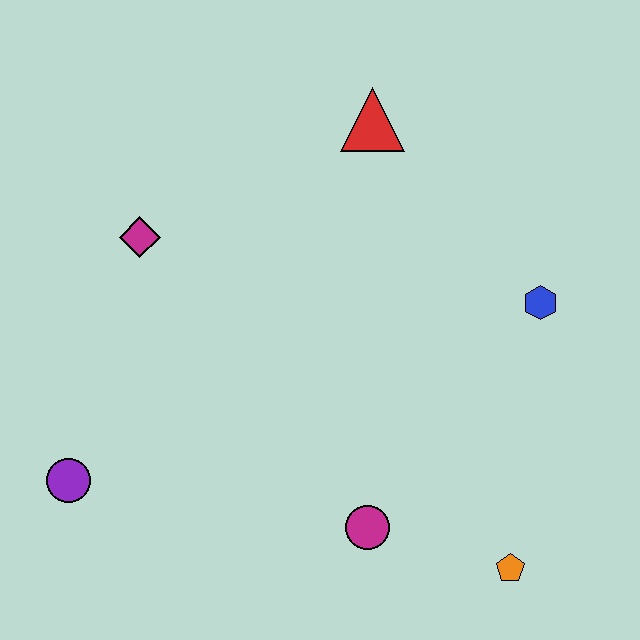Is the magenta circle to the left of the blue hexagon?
Yes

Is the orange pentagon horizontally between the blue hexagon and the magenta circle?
Yes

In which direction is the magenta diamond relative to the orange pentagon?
The magenta diamond is to the left of the orange pentagon.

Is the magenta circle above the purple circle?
No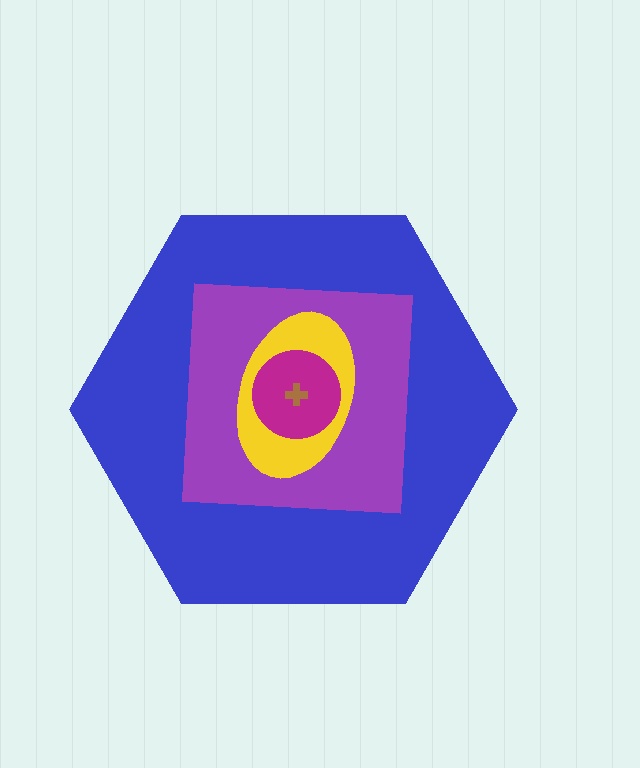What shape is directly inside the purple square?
The yellow ellipse.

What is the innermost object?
The brown cross.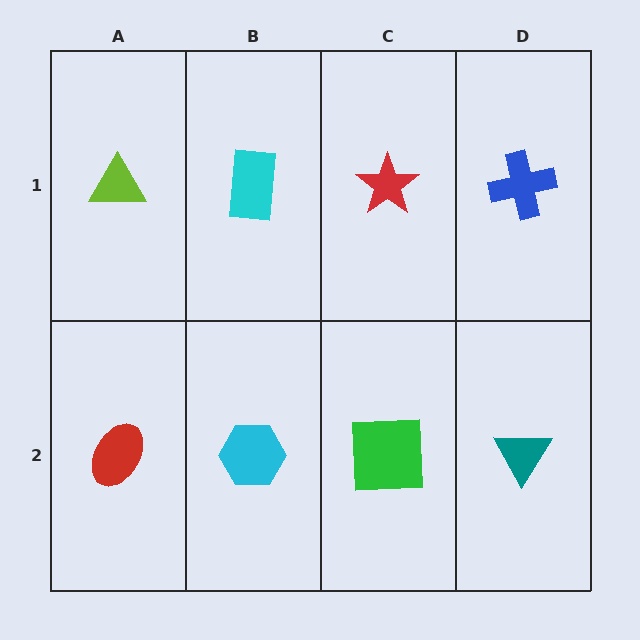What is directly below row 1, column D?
A teal triangle.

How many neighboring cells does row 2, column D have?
2.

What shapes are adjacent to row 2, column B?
A cyan rectangle (row 1, column B), a red ellipse (row 2, column A), a green square (row 2, column C).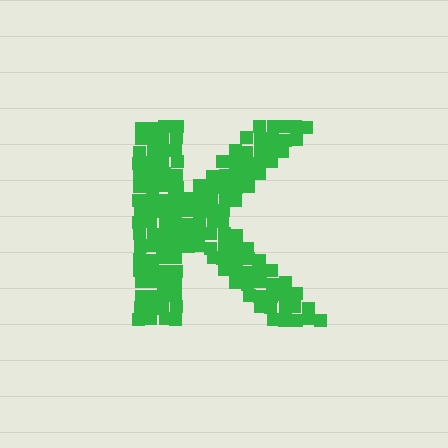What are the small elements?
The small elements are squares.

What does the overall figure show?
The overall figure shows the letter K.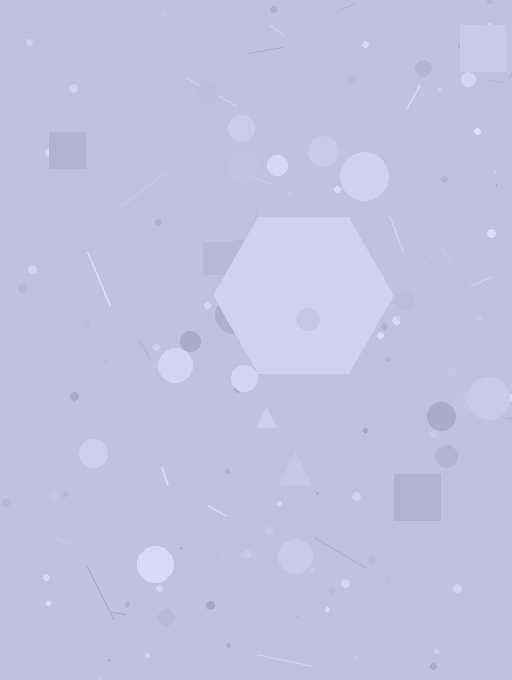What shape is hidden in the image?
A hexagon is hidden in the image.